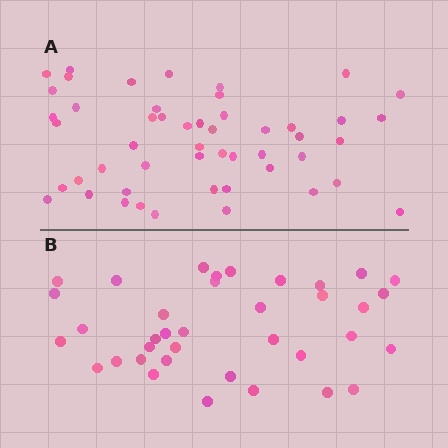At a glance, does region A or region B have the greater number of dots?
Region A (the top region) has more dots.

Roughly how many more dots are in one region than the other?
Region A has approximately 15 more dots than region B.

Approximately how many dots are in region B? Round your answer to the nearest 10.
About 40 dots. (The exact count is 37, which rounds to 40.)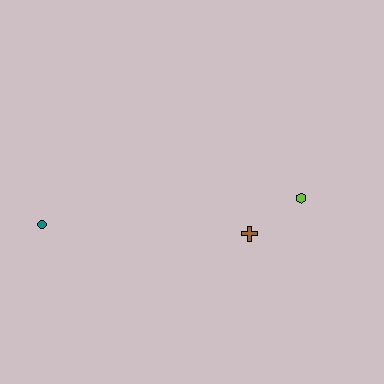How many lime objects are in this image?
There is 1 lime object.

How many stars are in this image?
There are no stars.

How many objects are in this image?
There are 3 objects.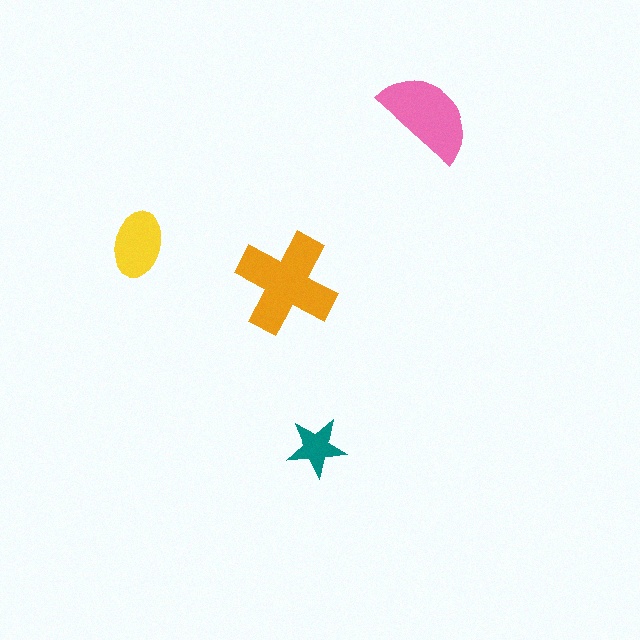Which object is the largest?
The orange cross.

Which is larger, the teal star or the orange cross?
The orange cross.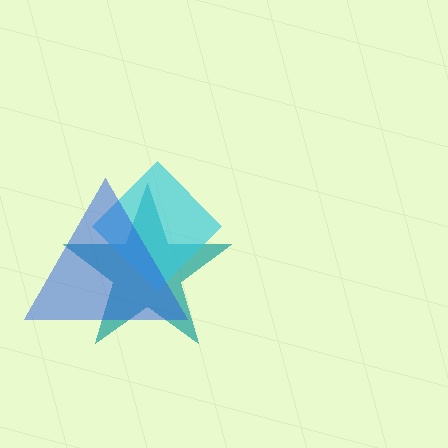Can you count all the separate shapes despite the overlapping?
Yes, there are 3 separate shapes.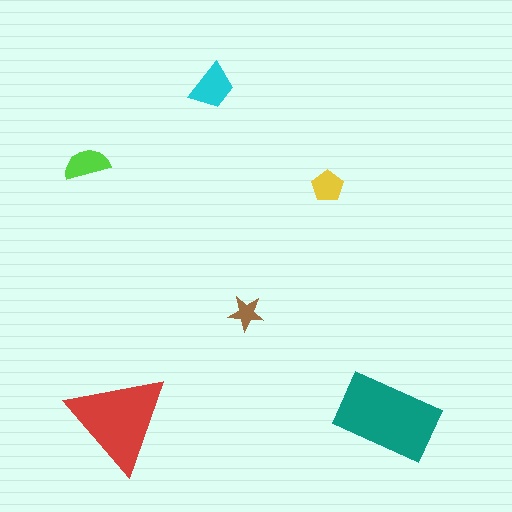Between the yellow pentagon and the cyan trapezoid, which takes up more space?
The cyan trapezoid.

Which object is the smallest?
The brown star.